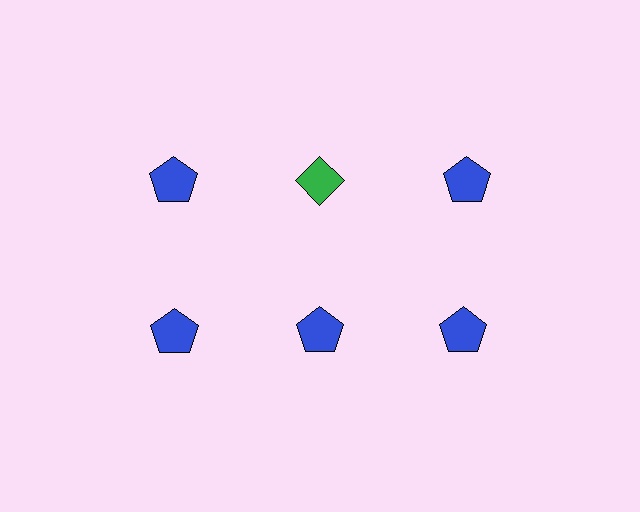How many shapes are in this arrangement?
There are 6 shapes arranged in a grid pattern.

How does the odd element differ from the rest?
It differs in both color (green instead of blue) and shape (diamond instead of pentagon).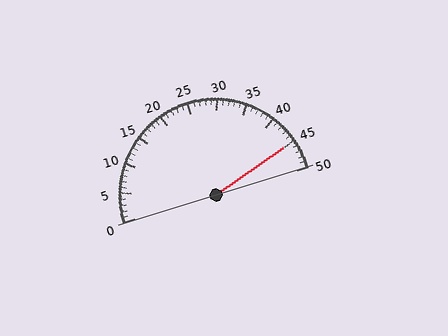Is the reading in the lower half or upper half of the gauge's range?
The reading is in the upper half of the range (0 to 50).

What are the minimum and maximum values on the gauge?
The gauge ranges from 0 to 50.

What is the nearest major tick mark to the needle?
The nearest major tick mark is 45.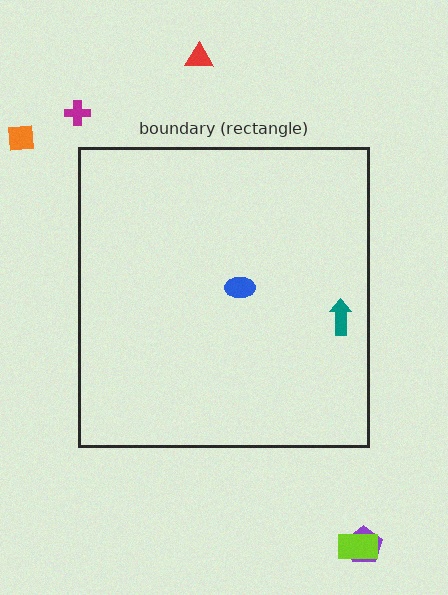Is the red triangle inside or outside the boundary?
Outside.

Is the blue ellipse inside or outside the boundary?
Inside.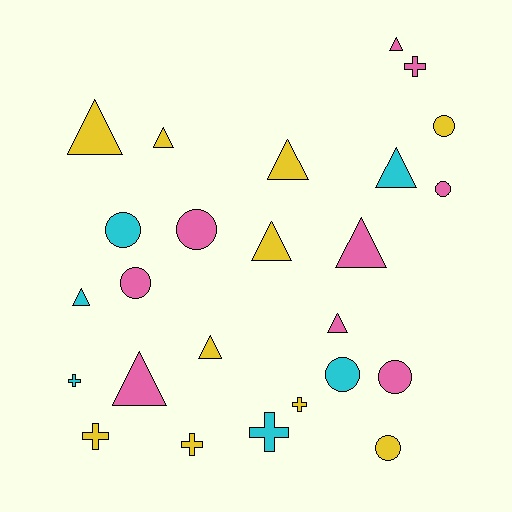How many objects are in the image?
There are 25 objects.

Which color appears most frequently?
Yellow, with 10 objects.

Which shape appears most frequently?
Triangle, with 11 objects.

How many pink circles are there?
There are 4 pink circles.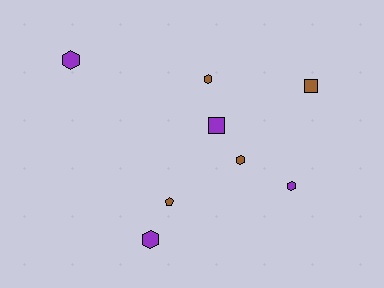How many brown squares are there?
There is 1 brown square.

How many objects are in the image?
There are 8 objects.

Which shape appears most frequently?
Hexagon, with 5 objects.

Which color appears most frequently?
Brown, with 4 objects.